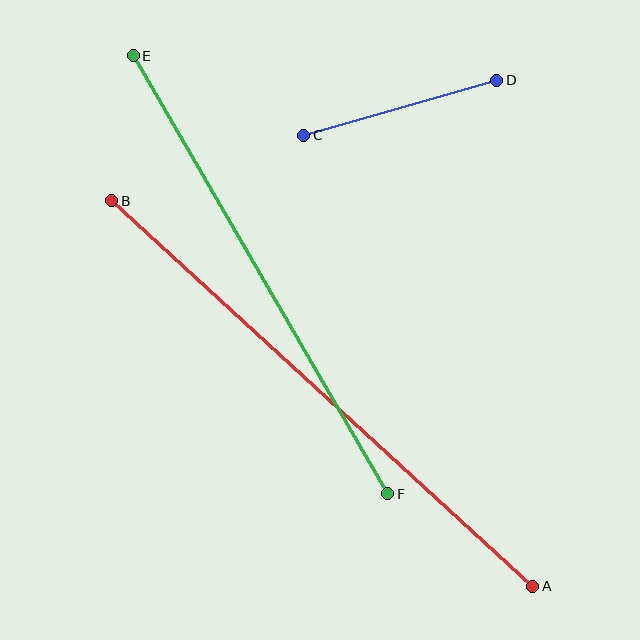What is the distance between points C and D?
The distance is approximately 200 pixels.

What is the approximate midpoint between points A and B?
The midpoint is at approximately (322, 393) pixels.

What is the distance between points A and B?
The distance is approximately 571 pixels.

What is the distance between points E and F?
The distance is approximately 507 pixels.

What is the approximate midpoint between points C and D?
The midpoint is at approximately (400, 108) pixels.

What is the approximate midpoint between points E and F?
The midpoint is at approximately (261, 275) pixels.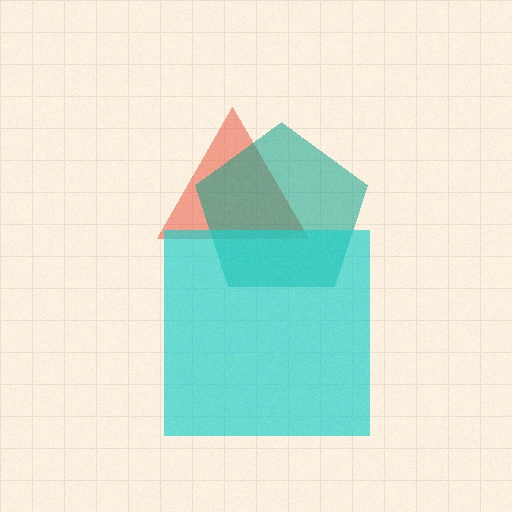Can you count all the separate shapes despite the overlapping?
Yes, there are 3 separate shapes.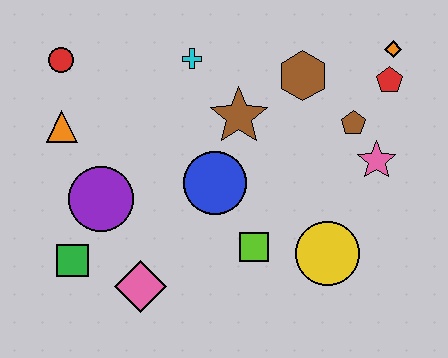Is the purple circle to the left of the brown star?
Yes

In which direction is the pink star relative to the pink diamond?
The pink star is to the right of the pink diamond.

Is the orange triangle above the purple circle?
Yes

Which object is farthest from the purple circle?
The orange diamond is farthest from the purple circle.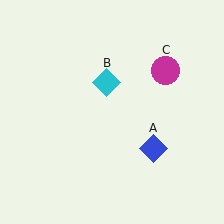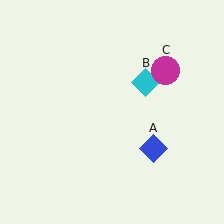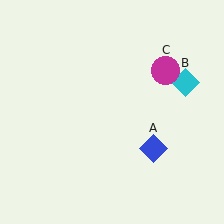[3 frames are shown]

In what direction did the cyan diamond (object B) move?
The cyan diamond (object B) moved right.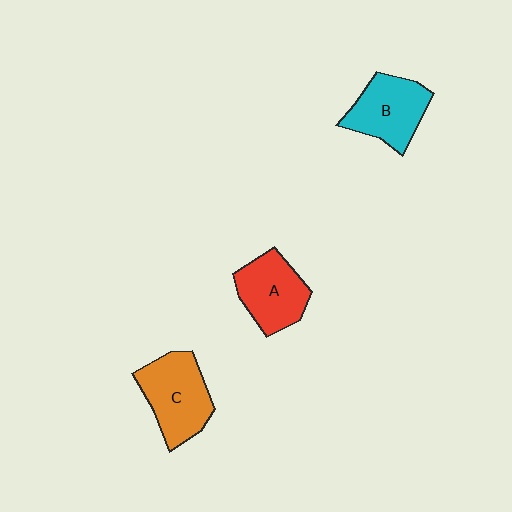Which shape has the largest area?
Shape C (orange).